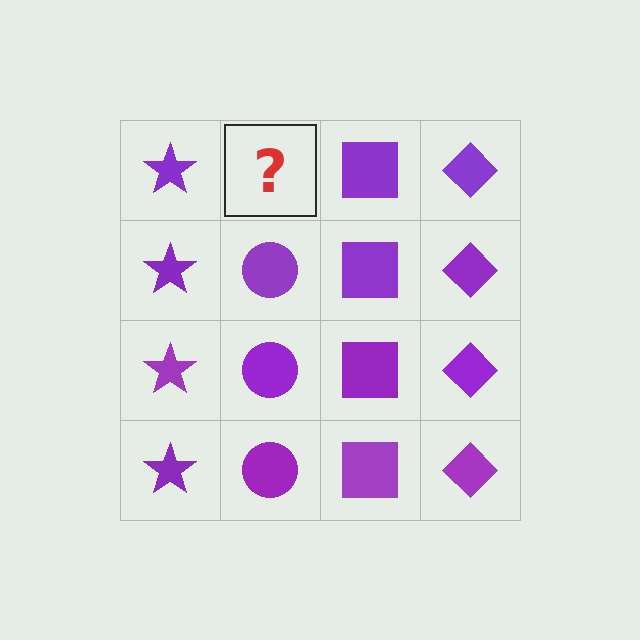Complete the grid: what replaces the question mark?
The question mark should be replaced with a purple circle.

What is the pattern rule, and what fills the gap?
The rule is that each column has a consistent shape. The gap should be filled with a purple circle.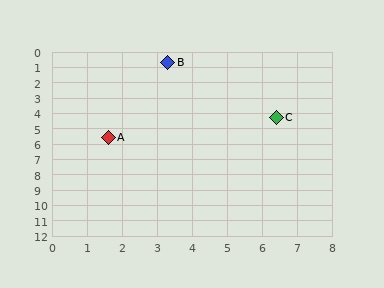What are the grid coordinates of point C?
Point C is at approximately (6.4, 4.3).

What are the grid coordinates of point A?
Point A is at approximately (1.6, 5.6).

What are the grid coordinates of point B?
Point B is at approximately (3.3, 0.7).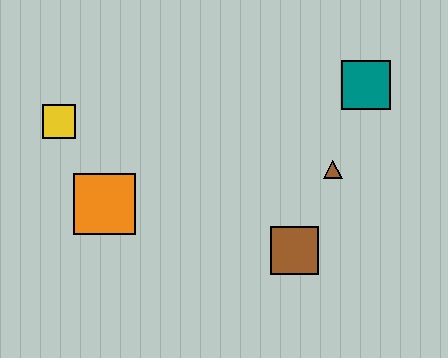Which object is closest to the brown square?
The brown triangle is closest to the brown square.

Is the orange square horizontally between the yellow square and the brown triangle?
Yes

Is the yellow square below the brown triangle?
No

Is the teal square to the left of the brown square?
No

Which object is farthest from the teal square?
The yellow square is farthest from the teal square.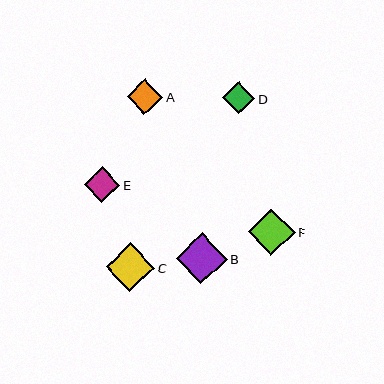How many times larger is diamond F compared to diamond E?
Diamond F is approximately 1.3 times the size of diamond E.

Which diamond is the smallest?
Diamond D is the smallest with a size of approximately 32 pixels.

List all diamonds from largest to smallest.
From largest to smallest: B, C, F, A, E, D.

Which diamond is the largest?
Diamond B is the largest with a size of approximately 51 pixels.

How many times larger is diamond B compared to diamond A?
Diamond B is approximately 1.4 times the size of diamond A.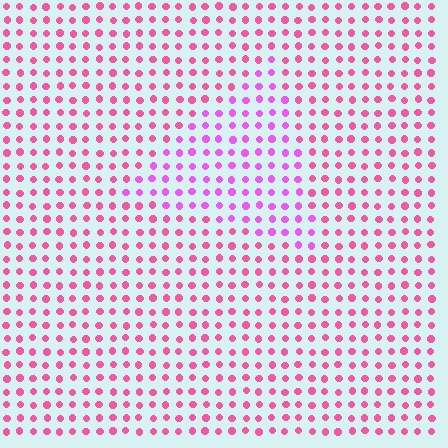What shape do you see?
I see a triangle.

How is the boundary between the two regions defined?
The boundary is defined purely by a slight shift in hue (about 32 degrees). Spacing, size, and orientation are identical on both sides.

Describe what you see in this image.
The image is filled with small pink elements in a uniform arrangement. A triangle-shaped region is visible where the elements are tinted to a slightly different hue, forming a subtle color boundary.